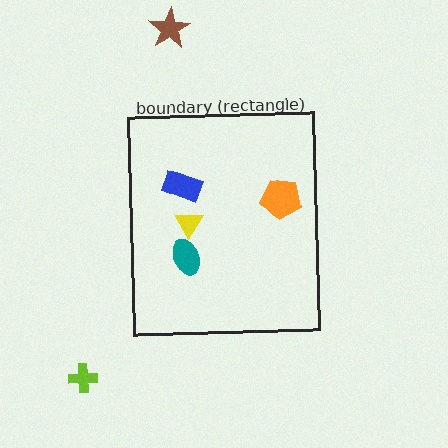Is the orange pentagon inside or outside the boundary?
Inside.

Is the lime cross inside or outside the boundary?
Outside.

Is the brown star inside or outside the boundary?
Outside.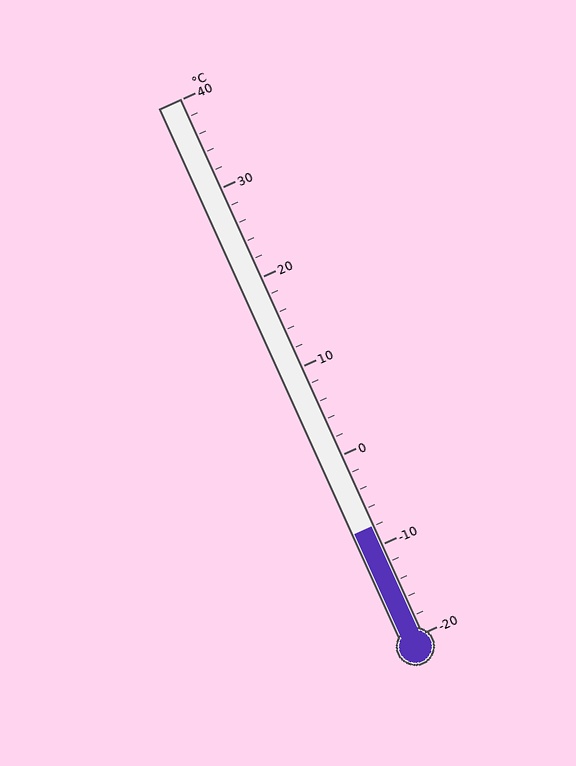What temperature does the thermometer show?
The thermometer shows approximately -8°C.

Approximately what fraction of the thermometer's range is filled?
The thermometer is filled to approximately 20% of its range.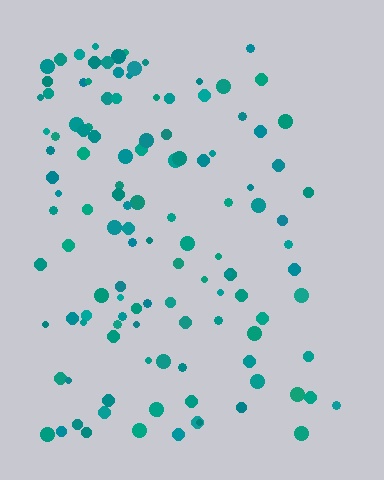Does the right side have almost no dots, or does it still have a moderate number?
Still a moderate number, just noticeably fewer than the left.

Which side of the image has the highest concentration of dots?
The left.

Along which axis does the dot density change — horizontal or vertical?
Horizontal.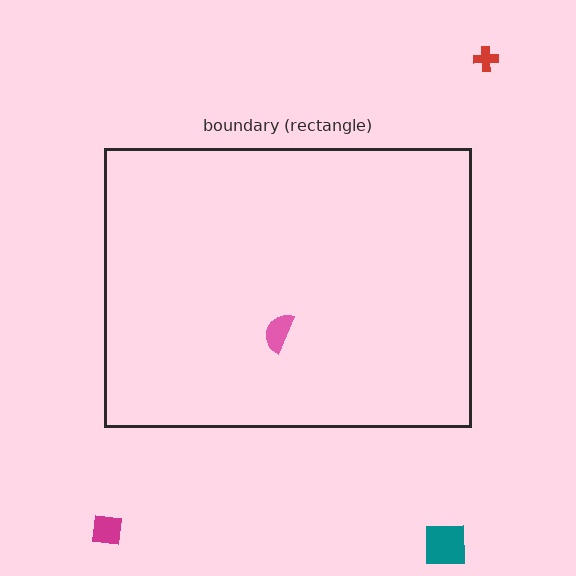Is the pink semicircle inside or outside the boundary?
Inside.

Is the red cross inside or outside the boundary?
Outside.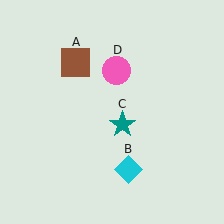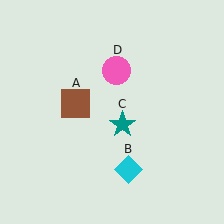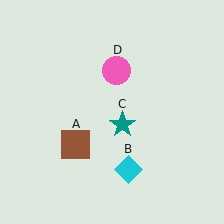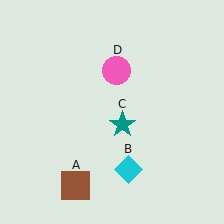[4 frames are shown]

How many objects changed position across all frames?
1 object changed position: brown square (object A).